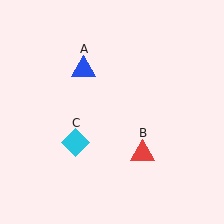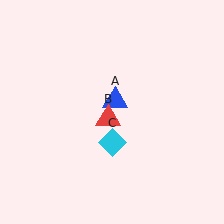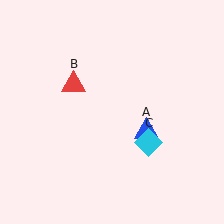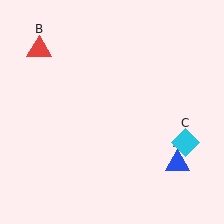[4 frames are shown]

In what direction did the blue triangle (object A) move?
The blue triangle (object A) moved down and to the right.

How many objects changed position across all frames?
3 objects changed position: blue triangle (object A), red triangle (object B), cyan diamond (object C).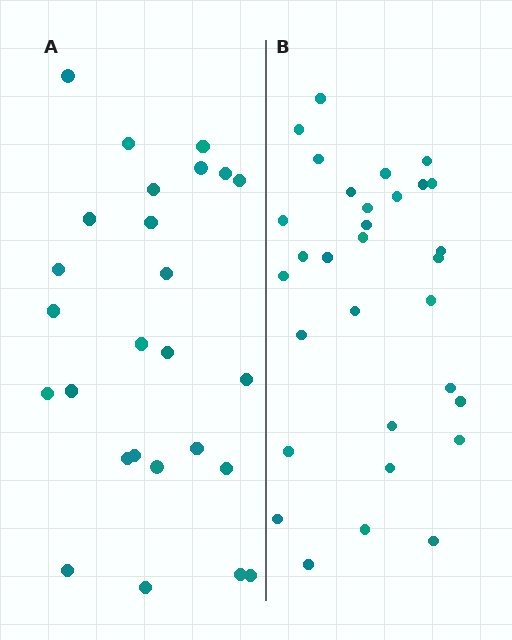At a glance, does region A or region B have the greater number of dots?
Region B (the right region) has more dots.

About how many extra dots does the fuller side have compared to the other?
Region B has about 5 more dots than region A.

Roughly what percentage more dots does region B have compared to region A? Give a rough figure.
About 20% more.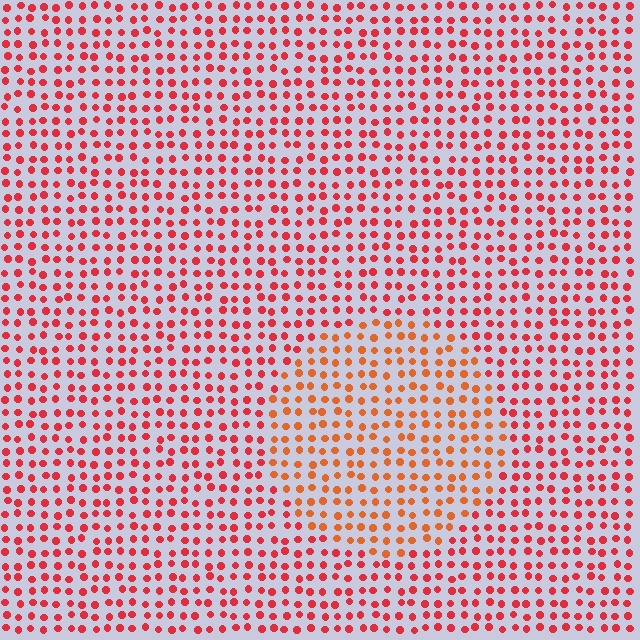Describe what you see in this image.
The image is filled with small red elements in a uniform arrangement. A circle-shaped region is visible where the elements are tinted to a slightly different hue, forming a subtle color boundary.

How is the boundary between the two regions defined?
The boundary is defined purely by a slight shift in hue (about 26 degrees). Spacing, size, and orientation are identical on both sides.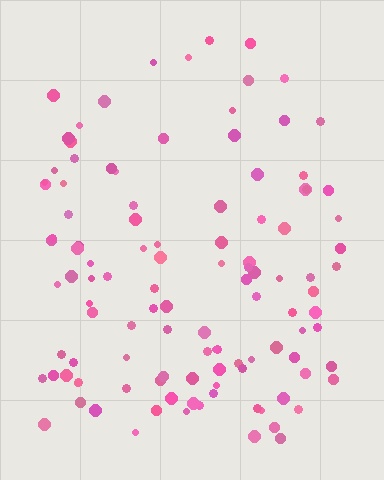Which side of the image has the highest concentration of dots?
The bottom.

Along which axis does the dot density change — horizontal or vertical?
Vertical.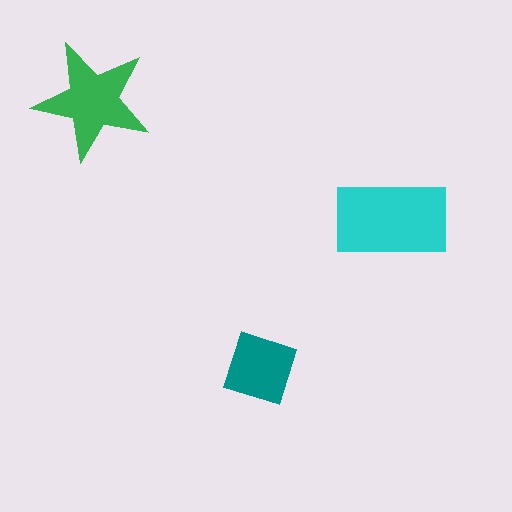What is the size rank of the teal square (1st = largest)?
3rd.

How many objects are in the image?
There are 3 objects in the image.